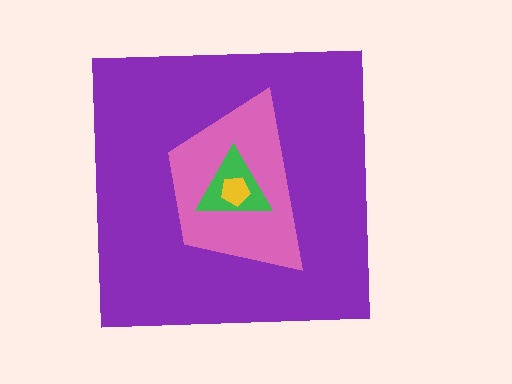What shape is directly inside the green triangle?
The yellow pentagon.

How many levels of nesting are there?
4.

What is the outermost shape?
The purple square.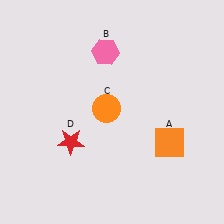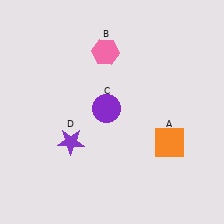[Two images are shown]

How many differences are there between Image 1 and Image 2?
There are 2 differences between the two images.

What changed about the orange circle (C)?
In Image 1, C is orange. In Image 2, it changed to purple.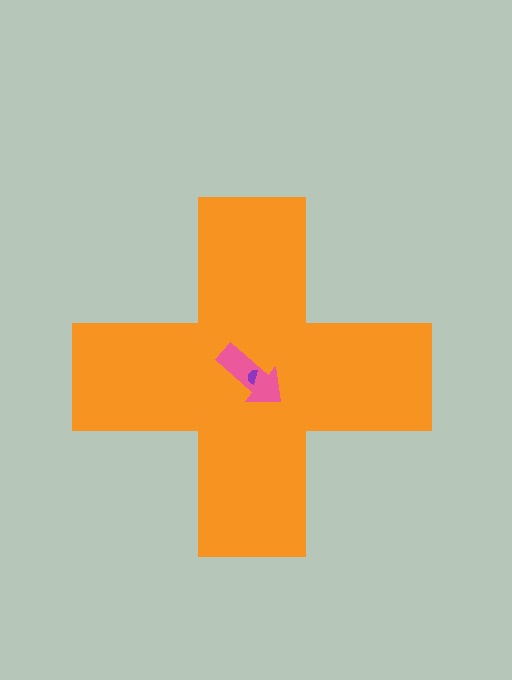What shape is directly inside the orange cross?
The pink arrow.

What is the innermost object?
The purple semicircle.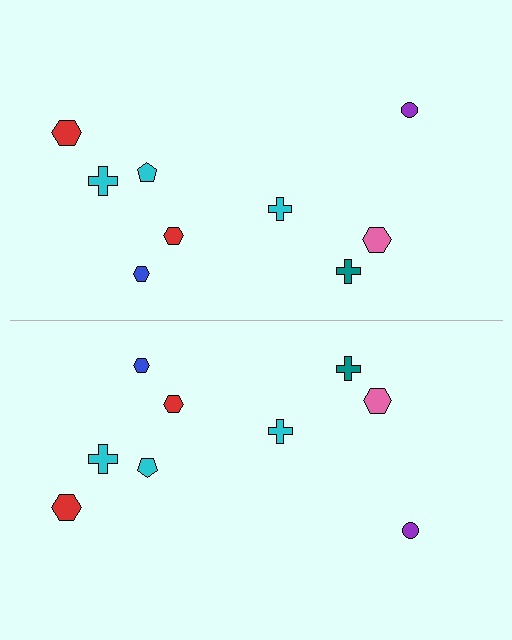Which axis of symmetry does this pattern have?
The pattern has a horizontal axis of symmetry running through the center of the image.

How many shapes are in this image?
There are 18 shapes in this image.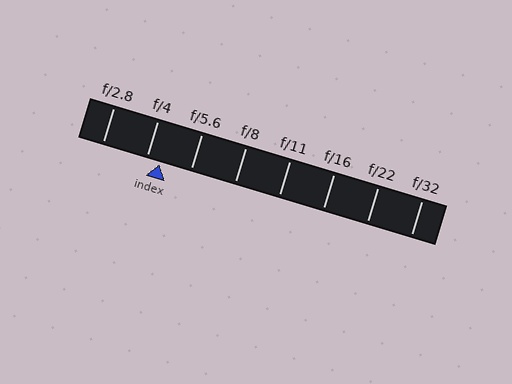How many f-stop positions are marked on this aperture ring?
There are 8 f-stop positions marked.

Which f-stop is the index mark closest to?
The index mark is closest to f/4.